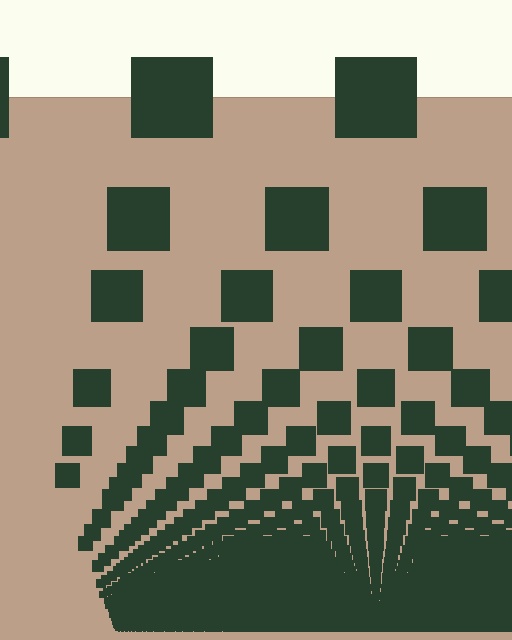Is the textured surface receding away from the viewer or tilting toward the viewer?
The surface appears to tilt toward the viewer. Texture elements get larger and sparser toward the top.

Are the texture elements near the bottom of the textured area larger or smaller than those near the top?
Smaller. The gradient is inverted — elements near the bottom are smaller and denser.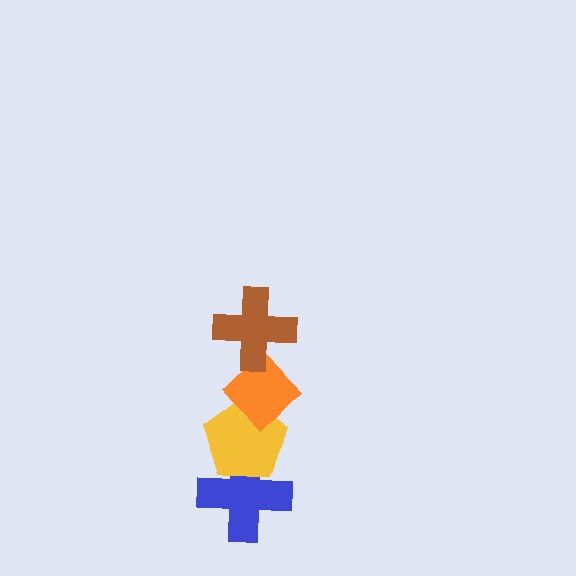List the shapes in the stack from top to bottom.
From top to bottom: the brown cross, the orange diamond, the yellow pentagon, the blue cross.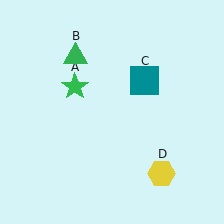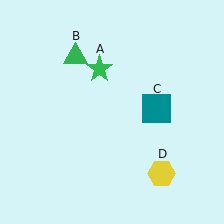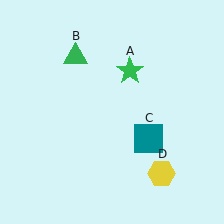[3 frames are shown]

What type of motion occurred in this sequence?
The green star (object A), teal square (object C) rotated clockwise around the center of the scene.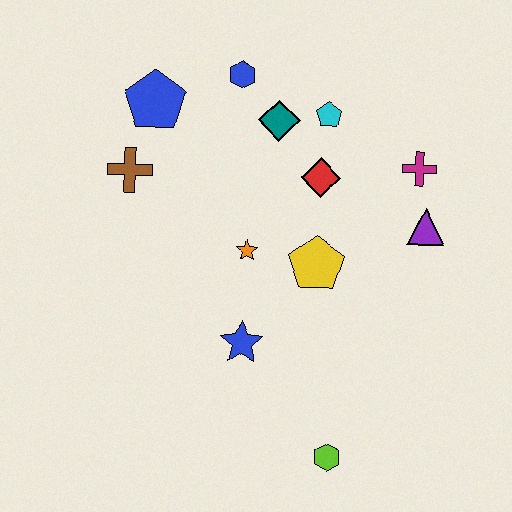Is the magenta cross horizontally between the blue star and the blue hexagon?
No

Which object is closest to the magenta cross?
The purple triangle is closest to the magenta cross.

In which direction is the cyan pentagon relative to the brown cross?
The cyan pentagon is to the right of the brown cross.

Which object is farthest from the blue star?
The blue hexagon is farthest from the blue star.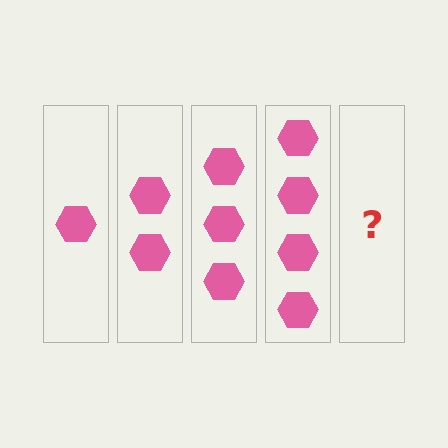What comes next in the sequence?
The next element should be 5 hexagons.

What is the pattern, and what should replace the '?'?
The pattern is that each step adds one more hexagon. The '?' should be 5 hexagons.